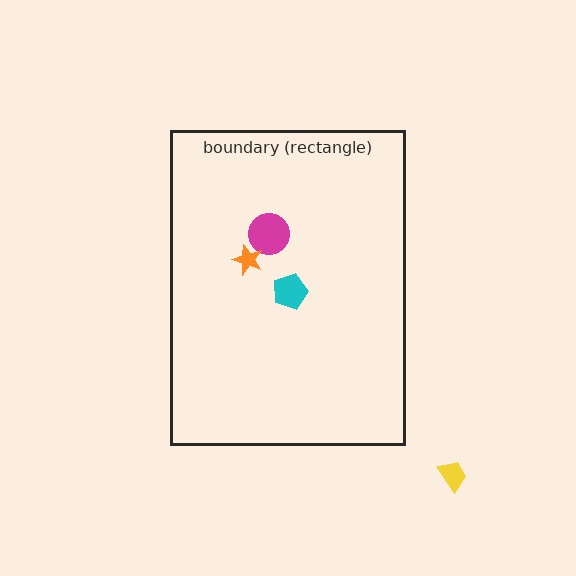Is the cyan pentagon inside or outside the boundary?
Inside.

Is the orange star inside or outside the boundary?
Inside.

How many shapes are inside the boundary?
3 inside, 1 outside.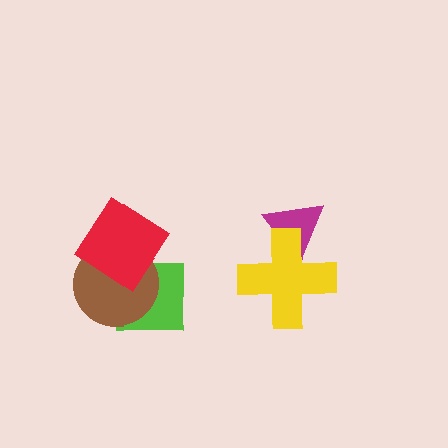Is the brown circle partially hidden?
Yes, it is partially covered by another shape.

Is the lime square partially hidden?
Yes, it is partially covered by another shape.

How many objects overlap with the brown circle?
2 objects overlap with the brown circle.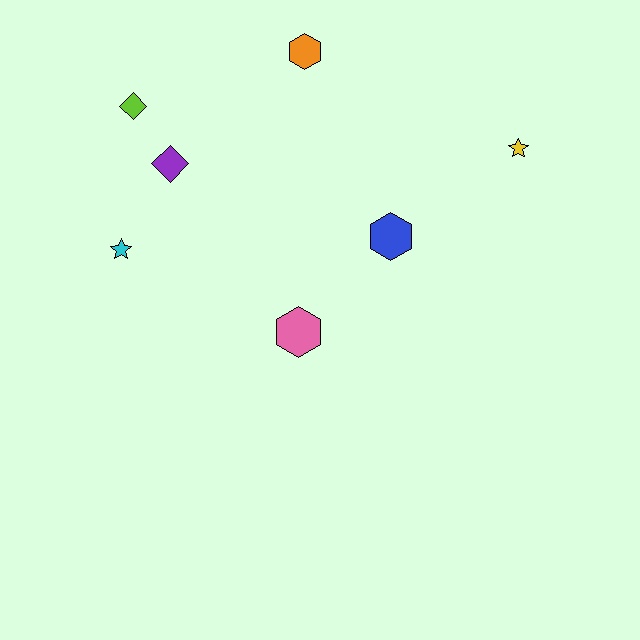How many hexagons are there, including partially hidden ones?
There are 3 hexagons.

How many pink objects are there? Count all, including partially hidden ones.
There is 1 pink object.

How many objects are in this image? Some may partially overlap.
There are 7 objects.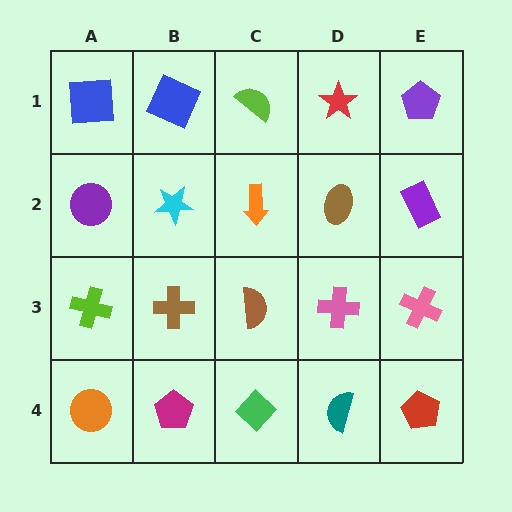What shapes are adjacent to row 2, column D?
A red star (row 1, column D), a pink cross (row 3, column D), an orange arrow (row 2, column C), a purple rectangle (row 2, column E).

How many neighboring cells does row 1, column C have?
3.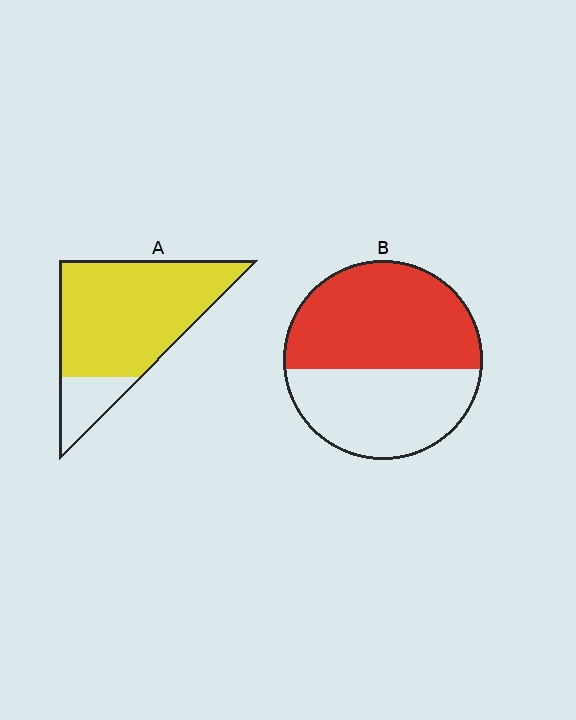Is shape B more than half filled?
Yes.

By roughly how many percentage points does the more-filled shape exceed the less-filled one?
By roughly 25 percentage points (A over B).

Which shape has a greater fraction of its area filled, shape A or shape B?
Shape A.